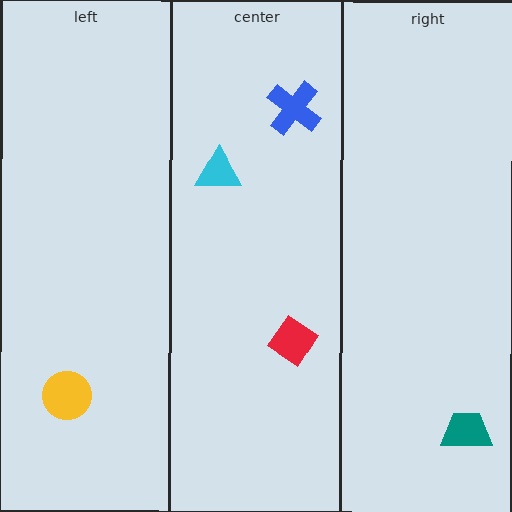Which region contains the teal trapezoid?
The right region.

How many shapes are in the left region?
1.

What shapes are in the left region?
The yellow circle.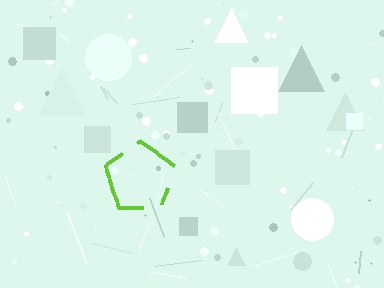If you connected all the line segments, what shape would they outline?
They would outline a pentagon.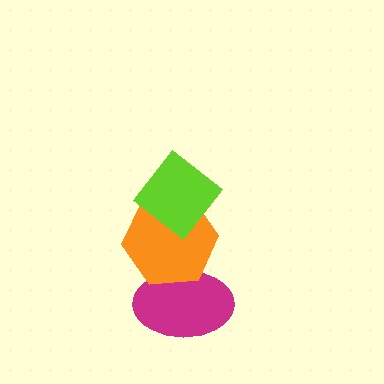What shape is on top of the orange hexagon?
The lime diamond is on top of the orange hexagon.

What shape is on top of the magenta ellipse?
The orange hexagon is on top of the magenta ellipse.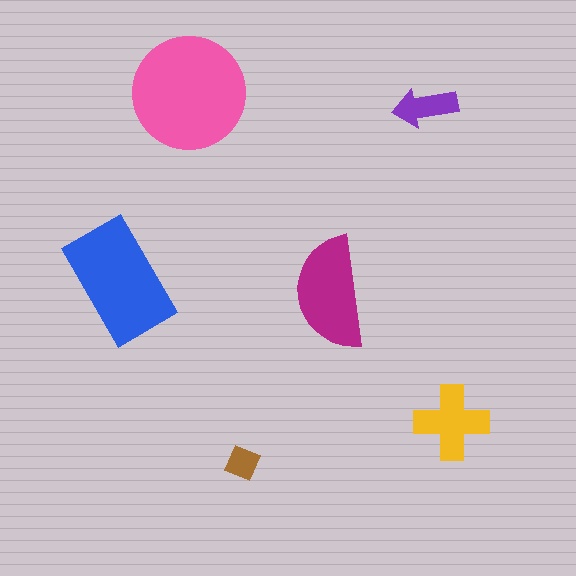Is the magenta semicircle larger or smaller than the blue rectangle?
Smaller.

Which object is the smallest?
The brown diamond.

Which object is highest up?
The pink circle is topmost.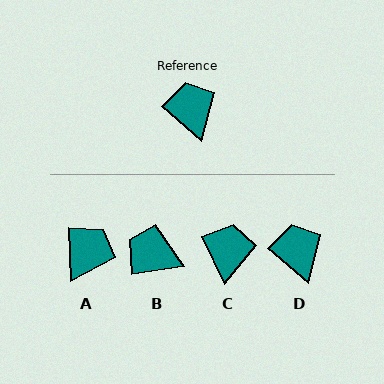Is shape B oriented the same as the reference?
No, it is off by about 49 degrees.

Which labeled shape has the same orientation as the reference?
D.